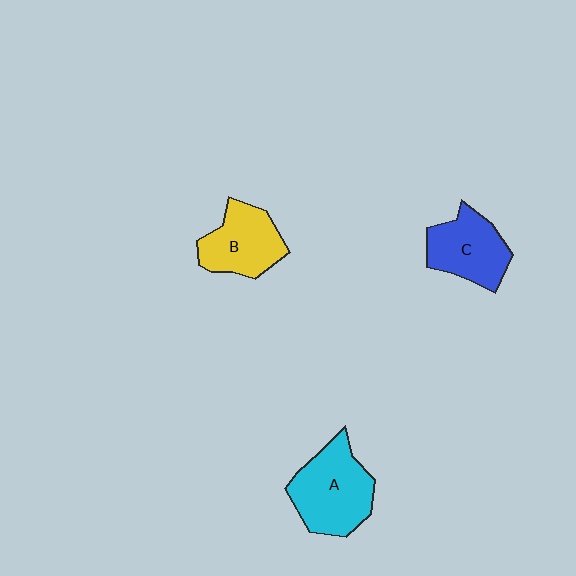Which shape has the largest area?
Shape A (cyan).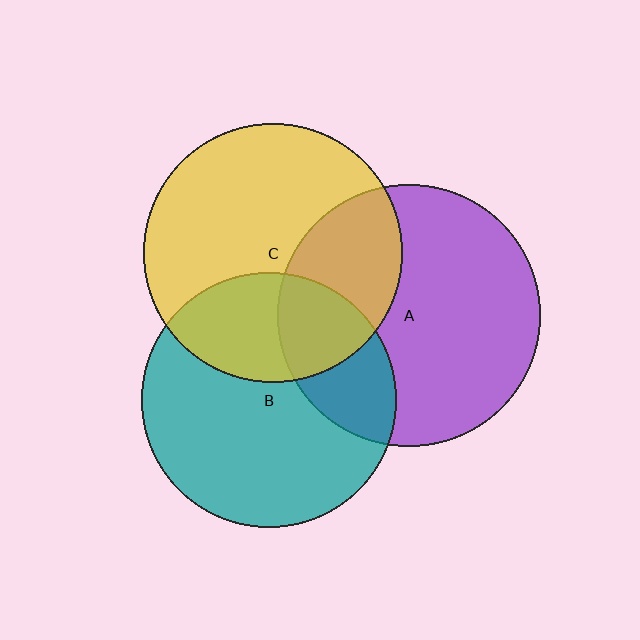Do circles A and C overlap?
Yes.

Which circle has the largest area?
Circle A (purple).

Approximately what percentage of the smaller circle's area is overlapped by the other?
Approximately 30%.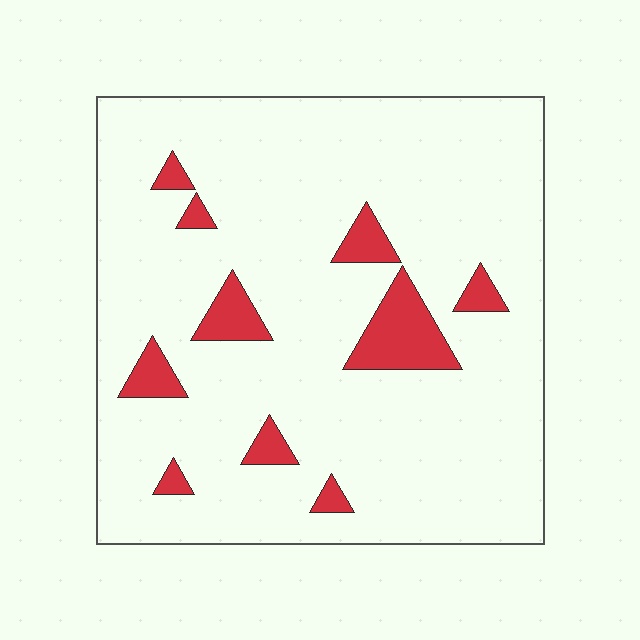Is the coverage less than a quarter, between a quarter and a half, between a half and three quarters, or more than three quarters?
Less than a quarter.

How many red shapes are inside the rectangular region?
10.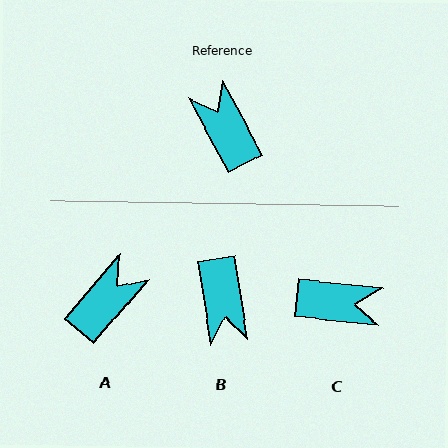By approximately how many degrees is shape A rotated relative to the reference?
Approximately 69 degrees clockwise.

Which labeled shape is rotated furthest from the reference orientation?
B, about 160 degrees away.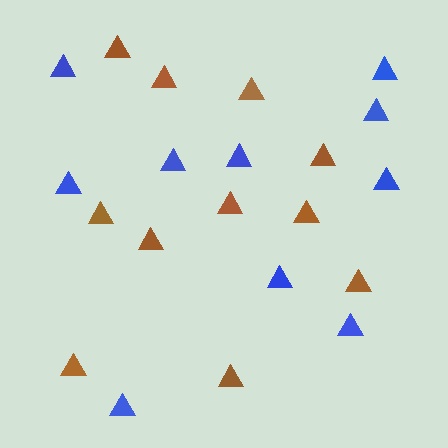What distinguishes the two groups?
There are 2 groups: one group of brown triangles (11) and one group of blue triangles (10).